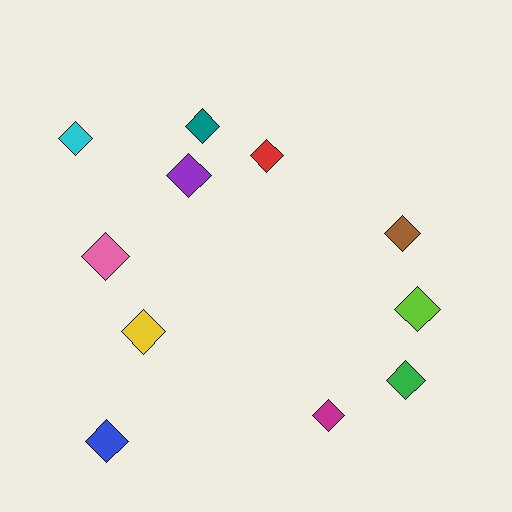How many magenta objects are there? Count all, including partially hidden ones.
There is 1 magenta object.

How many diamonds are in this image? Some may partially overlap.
There are 11 diamonds.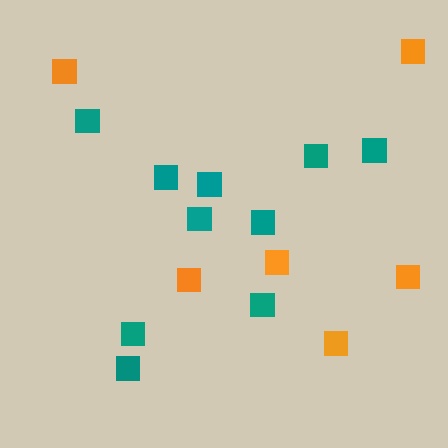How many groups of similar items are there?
There are 2 groups: one group of teal squares (10) and one group of orange squares (6).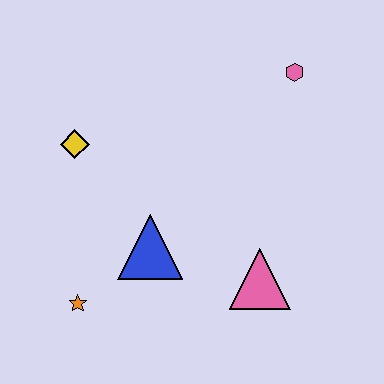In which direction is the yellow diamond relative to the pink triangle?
The yellow diamond is to the left of the pink triangle.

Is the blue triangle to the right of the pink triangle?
No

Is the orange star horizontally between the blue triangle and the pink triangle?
No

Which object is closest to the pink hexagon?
The pink triangle is closest to the pink hexagon.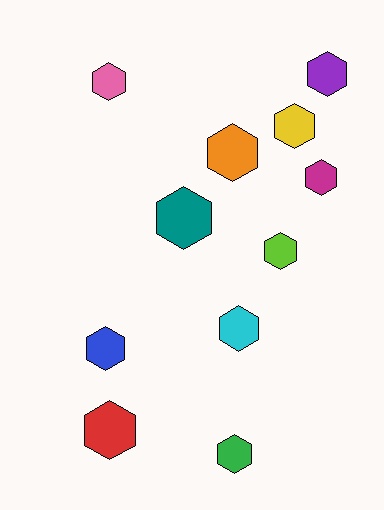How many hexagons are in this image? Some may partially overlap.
There are 11 hexagons.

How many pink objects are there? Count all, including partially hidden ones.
There is 1 pink object.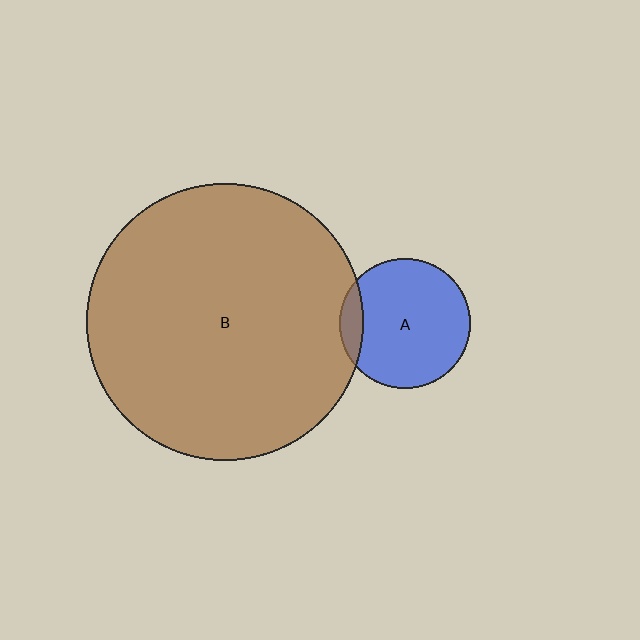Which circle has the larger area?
Circle B (brown).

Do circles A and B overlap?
Yes.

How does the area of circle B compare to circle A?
Approximately 4.5 times.